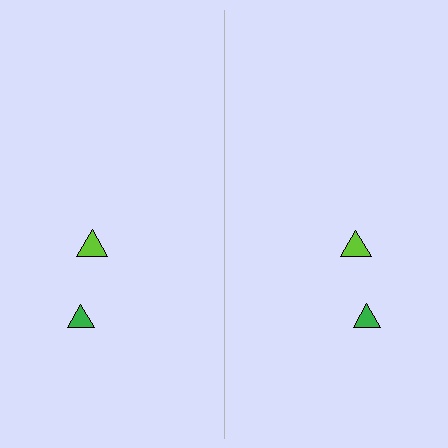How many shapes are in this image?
There are 4 shapes in this image.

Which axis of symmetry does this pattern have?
The pattern has a vertical axis of symmetry running through the center of the image.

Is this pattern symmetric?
Yes, this pattern has bilateral (reflection) symmetry.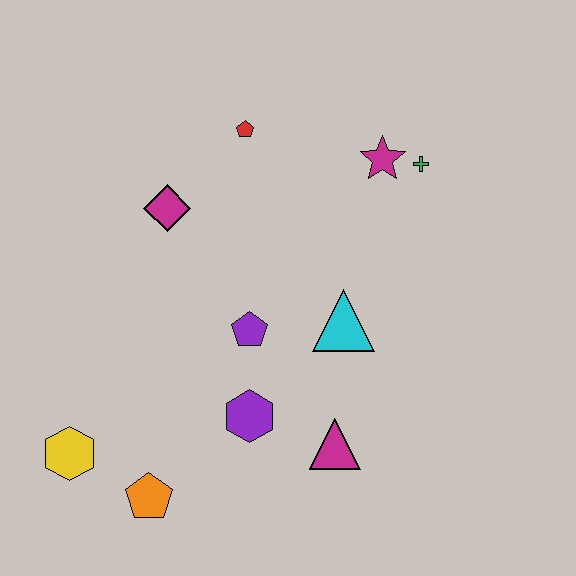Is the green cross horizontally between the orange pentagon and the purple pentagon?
No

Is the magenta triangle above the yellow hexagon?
Yes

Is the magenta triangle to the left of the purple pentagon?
No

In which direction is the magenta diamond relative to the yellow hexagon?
The magenta diamond is above the yellow hexagon.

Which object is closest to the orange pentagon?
The yellow hexagon is closest to the orange pentagon.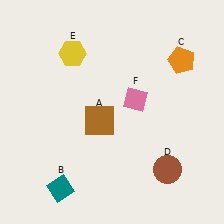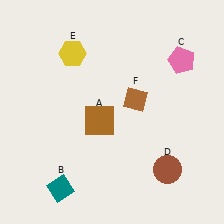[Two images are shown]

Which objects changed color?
C changed from orange to pink. F changed from pink to brown.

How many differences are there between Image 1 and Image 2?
There are 2 differences between the two images.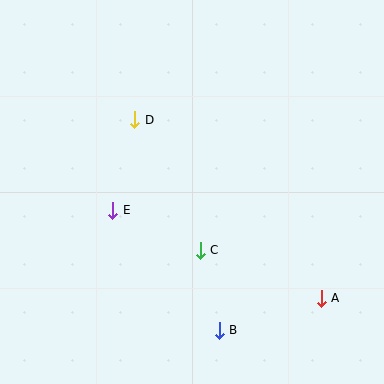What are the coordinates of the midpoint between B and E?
The midpoint between B and E is at (166, 270).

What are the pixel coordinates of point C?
Point C is at (200, 250).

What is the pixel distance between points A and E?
The distance between A and E is 226 pixels.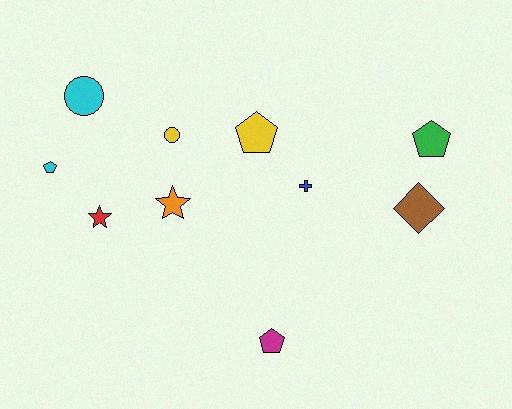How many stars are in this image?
There are 2 stars.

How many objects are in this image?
There are 10 objects.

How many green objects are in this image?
There is 1 green object.